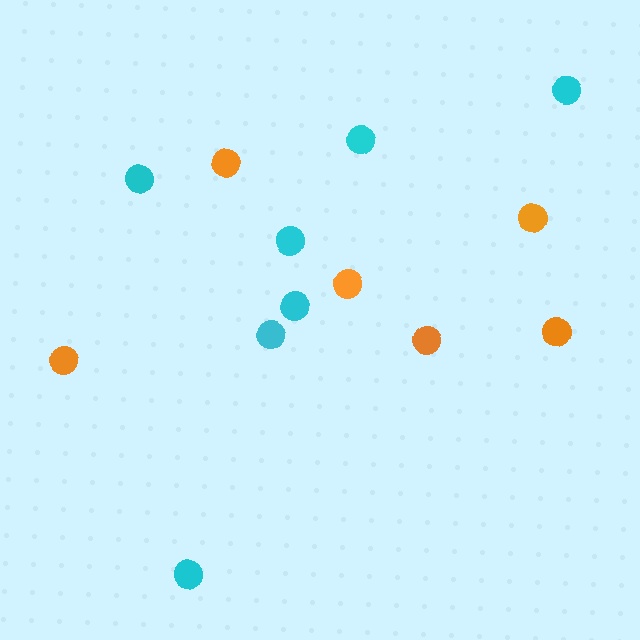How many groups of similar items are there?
There are 2 groups: one group of orange circles (6) and one group of cyan circles (7).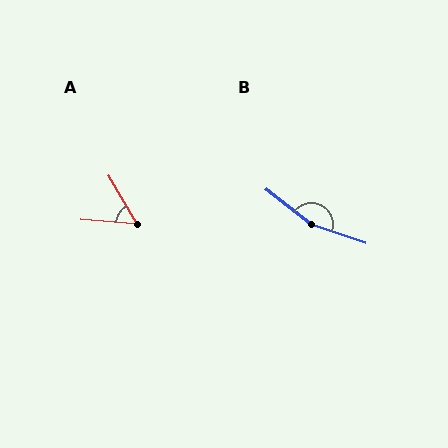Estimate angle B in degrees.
Approximately 160 degrees.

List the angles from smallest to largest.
A (55°), B (160°).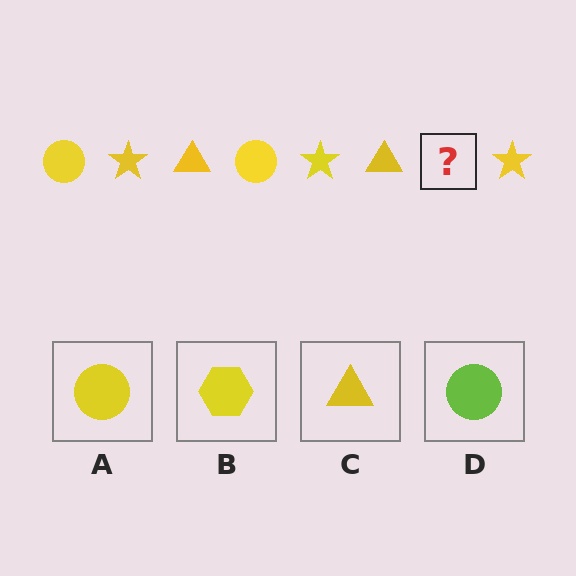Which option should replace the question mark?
Option A.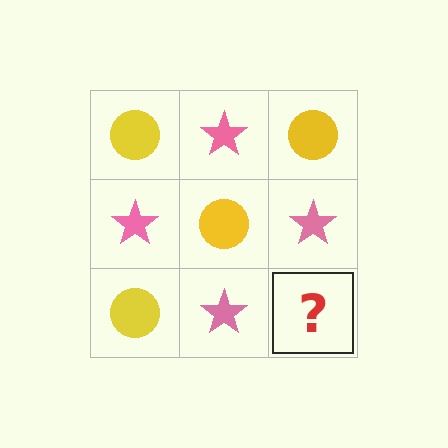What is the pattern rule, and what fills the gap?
The rule is that it alternates yellow circle and pink star in a checkerboard pattern. The gap should be filled with a yellow circle.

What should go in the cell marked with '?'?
The missing cell should contain a yellow circle.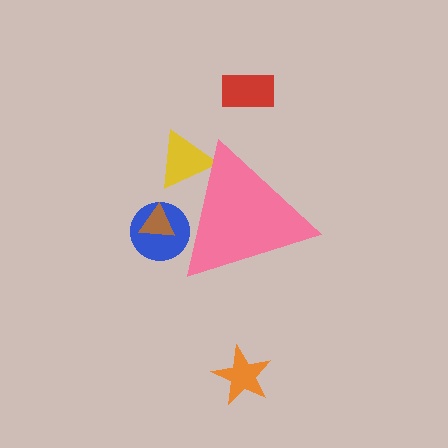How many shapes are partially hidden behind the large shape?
3 shapes are partially hidden.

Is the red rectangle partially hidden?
No, the red rectangle is fully visible.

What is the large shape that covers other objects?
A pink triangle.